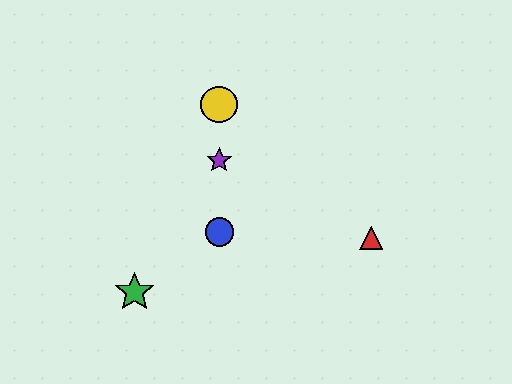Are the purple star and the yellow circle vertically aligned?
Yes, both are at x≈219.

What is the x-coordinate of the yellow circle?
The yellow circle is at x≈219.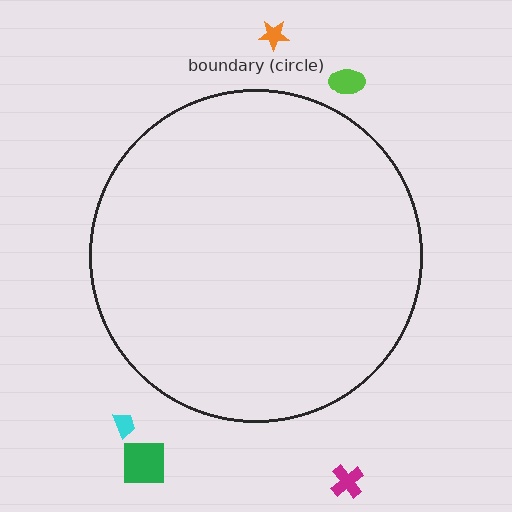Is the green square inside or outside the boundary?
Outside.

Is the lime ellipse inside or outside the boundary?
Outside.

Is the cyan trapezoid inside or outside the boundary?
Outside.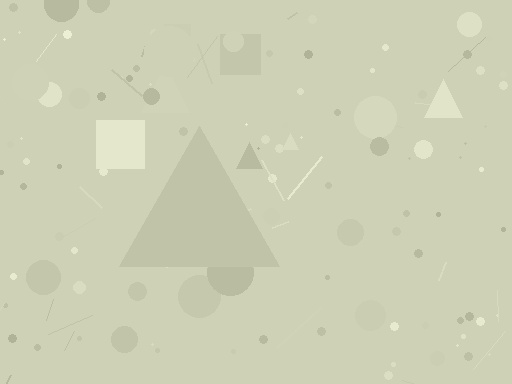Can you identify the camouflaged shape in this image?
The camouflaged shape is a triangle.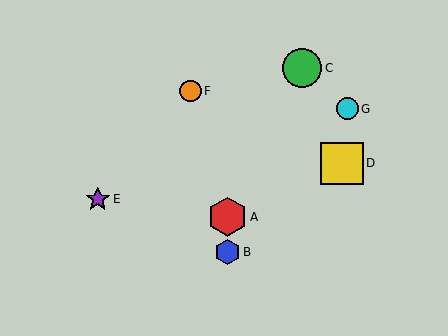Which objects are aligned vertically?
Objects A, B are aligned vertically.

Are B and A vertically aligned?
Yes, both are at x≈227.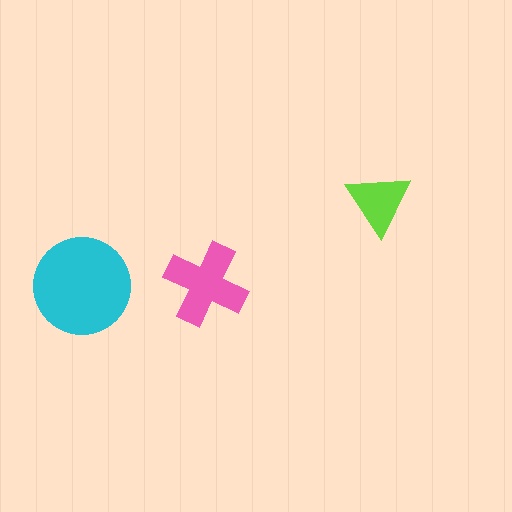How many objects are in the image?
There are 3 objects in the image.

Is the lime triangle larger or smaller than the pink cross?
Smaller.